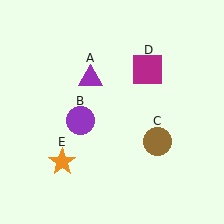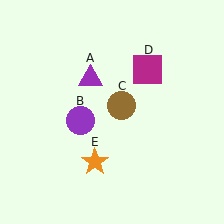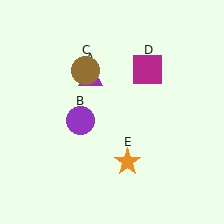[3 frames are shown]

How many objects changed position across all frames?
2 objects changed position: brown circle (object C), orange star (object E).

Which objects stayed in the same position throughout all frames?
Purple triangle (object A) and purple circle (object B) and magenta square (object D) remained stationary.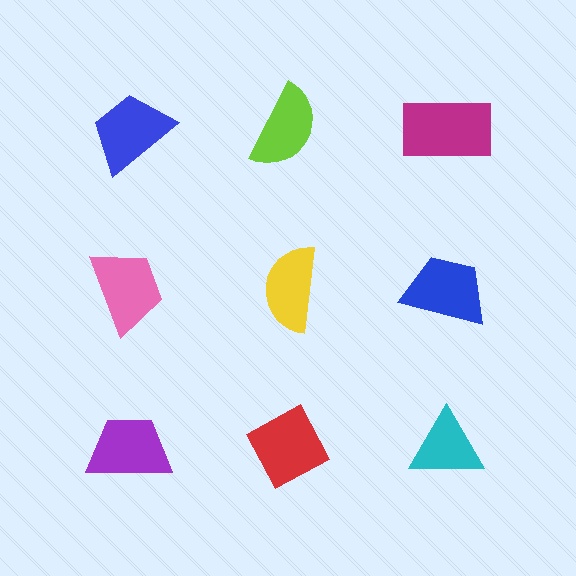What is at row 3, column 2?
A red diamond.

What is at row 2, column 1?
A pink trapezoid.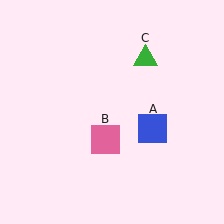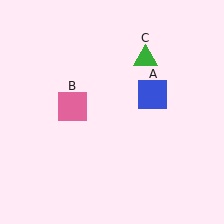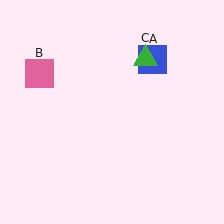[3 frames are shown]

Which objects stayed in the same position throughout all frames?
Green triangle (object C) remained stationary.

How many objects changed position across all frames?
2 objects changed position: blue square (object A), pink square (object B).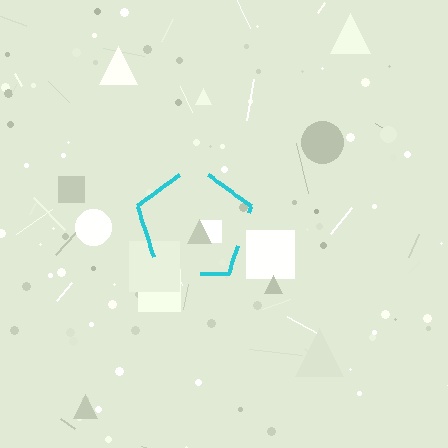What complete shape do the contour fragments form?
The contour fragments form a pentagon.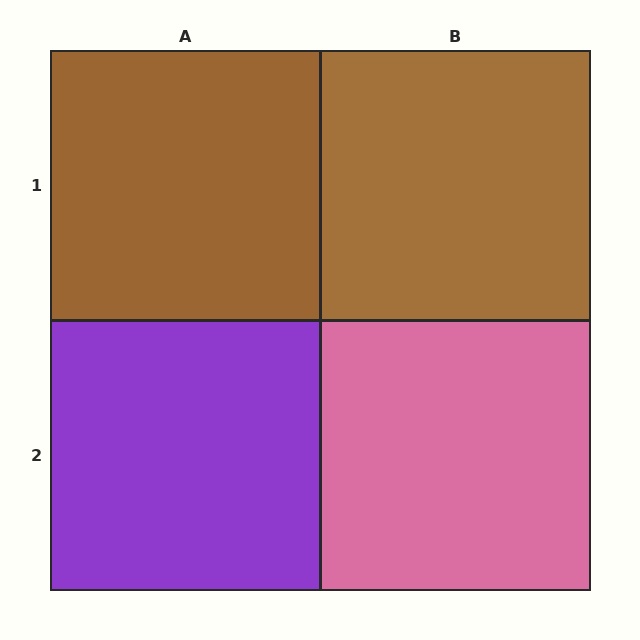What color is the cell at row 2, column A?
Purple.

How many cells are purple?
1 cell is purple.